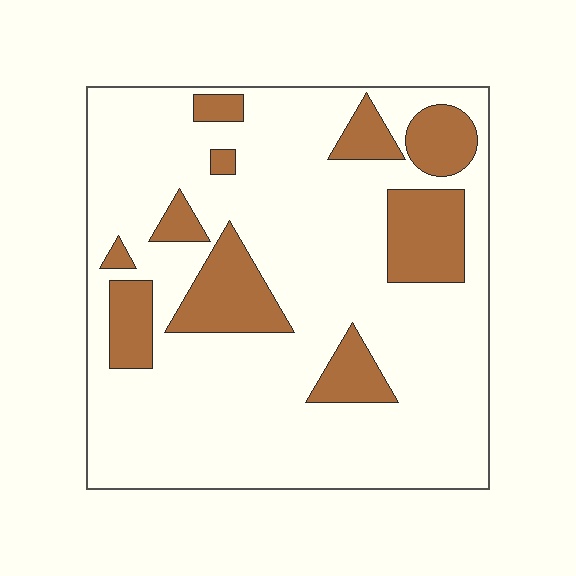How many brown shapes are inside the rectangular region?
10.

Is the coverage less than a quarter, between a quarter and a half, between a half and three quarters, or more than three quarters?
Less than a quarter.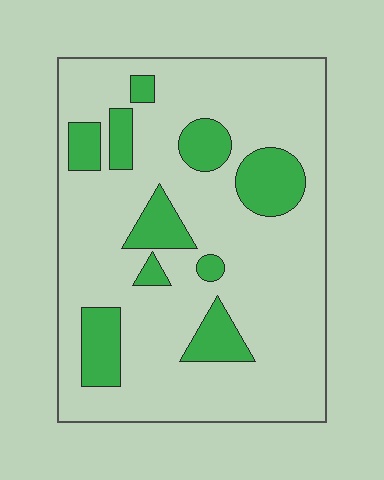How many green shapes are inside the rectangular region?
10.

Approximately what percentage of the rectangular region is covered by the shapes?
Approximately 20%.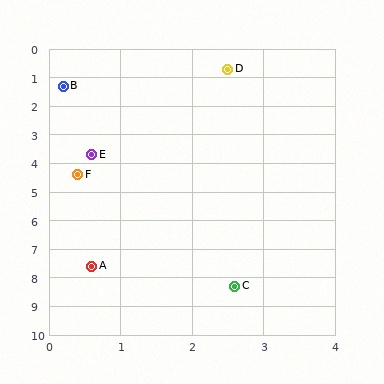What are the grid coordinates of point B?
Point B is at approximately (0.2, 1.3).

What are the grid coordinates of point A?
Point A is at approximately (0.6, 7.6).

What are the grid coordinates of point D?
Point D is at approximately (2.5, 0.7).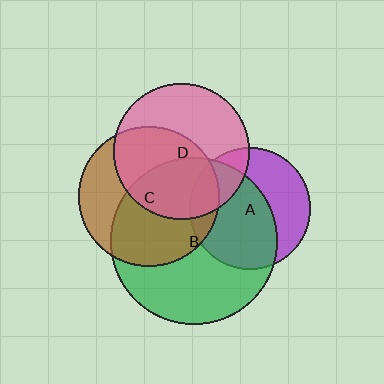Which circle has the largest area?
Circle B (green).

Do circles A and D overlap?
Yes.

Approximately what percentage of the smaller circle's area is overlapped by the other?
Approximately 20%.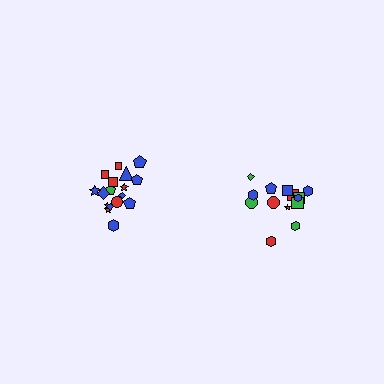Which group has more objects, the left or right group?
The left group.